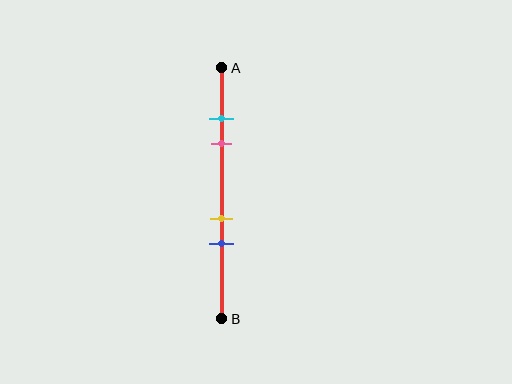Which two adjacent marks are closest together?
The cyan and pink marks are the closest adjacent pair.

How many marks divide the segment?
There are 4 marks dividing the segment.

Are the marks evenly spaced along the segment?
No, the marks are not evenly spaced.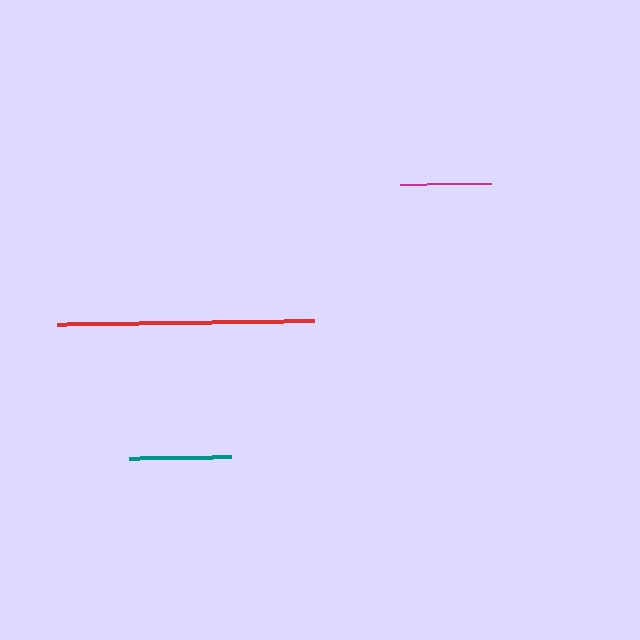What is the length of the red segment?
The red segment is approximately 258 pixels long.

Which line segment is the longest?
The red line is the longest at approximately 258 pixels.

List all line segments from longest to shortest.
From longest to shortest: red, teal, magenta.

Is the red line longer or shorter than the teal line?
The red line is longer than the teal line.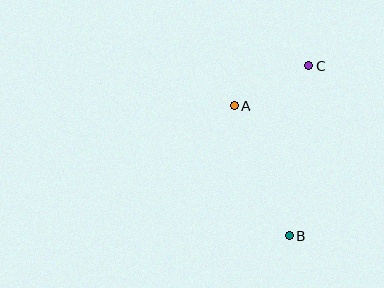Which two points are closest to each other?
Points A and C are closest to each other.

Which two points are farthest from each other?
Points B and C are farthest from each other.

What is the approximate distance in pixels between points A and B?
The distance between A and B is approximately 142 pixels.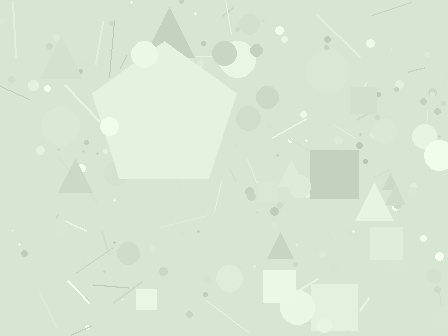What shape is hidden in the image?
A pentagon is hidden in the image.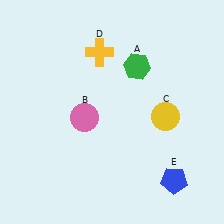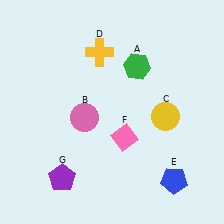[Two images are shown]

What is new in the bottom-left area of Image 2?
A purple pentagon (G) was added in the bottom-left area of Image 2.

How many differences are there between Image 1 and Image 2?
There are 2 differences between the two images.